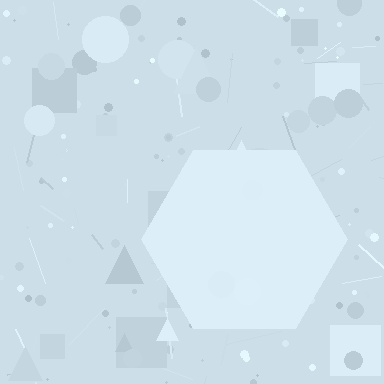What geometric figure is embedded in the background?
A hexagon is embedded in the background.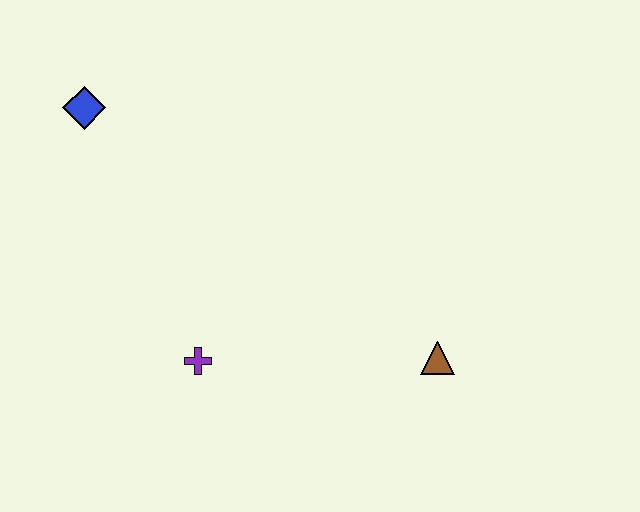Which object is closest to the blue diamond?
The purple cross is closest to the blue diamond.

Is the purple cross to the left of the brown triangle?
Yes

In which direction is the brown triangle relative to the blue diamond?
The brown triangle is to the right of the blue diamond.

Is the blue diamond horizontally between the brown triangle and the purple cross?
No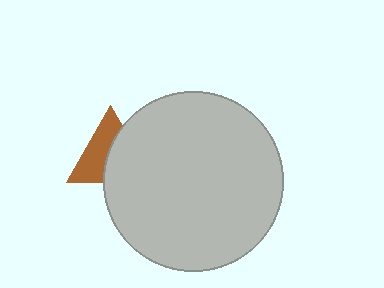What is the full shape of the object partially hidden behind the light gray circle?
The partially hidden object is a brown triangle.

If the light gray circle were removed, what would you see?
You would see the complete brown triangle.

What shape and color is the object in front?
The object in front is a light gray circle.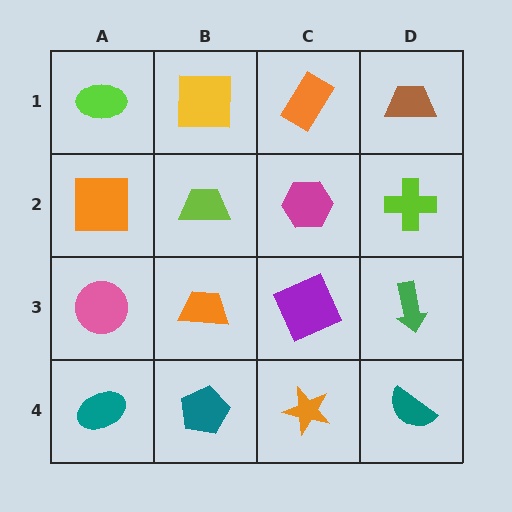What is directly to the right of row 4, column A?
A teal pentagon.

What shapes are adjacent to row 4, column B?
An orange trapezoid (row 3, column B), a teal ellipse (row 4, column A), an orange star (row 4, column C).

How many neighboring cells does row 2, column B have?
4.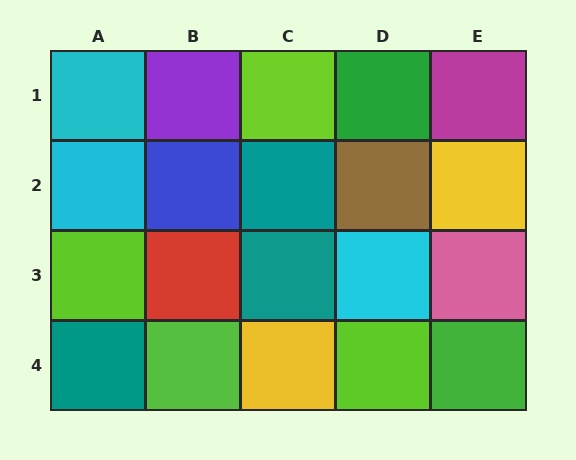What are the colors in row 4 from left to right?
Teal, lime, yellow, lime, green.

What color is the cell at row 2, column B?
Blue.